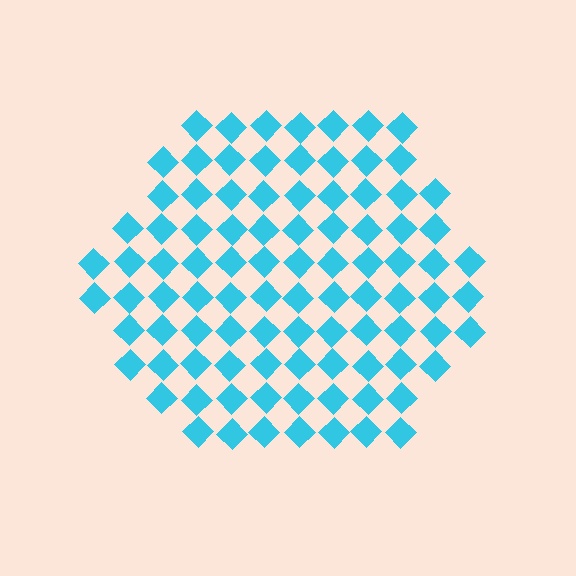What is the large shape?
The large shape is a hexagon.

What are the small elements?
The small elements are diamonds.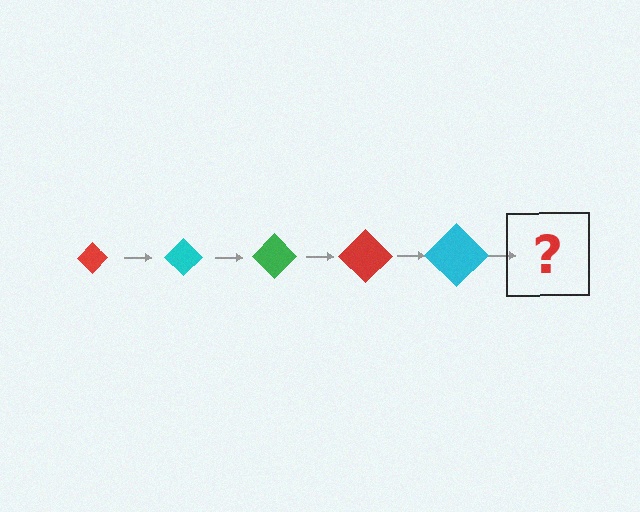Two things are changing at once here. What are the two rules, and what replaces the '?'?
The two rules are that the diamond grows larger each step and the color cycles through red, cyan, and green. The '?' should be a green diamond, larger than the previous one.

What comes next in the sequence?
The next element should be a green diamond, larger than the previous one.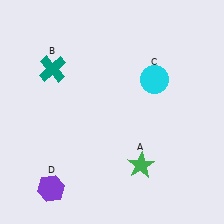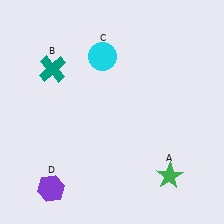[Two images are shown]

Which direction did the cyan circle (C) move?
The cyan circle (C) moved left.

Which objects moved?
The objects that moved are: the green star (A), the cyan circle (C).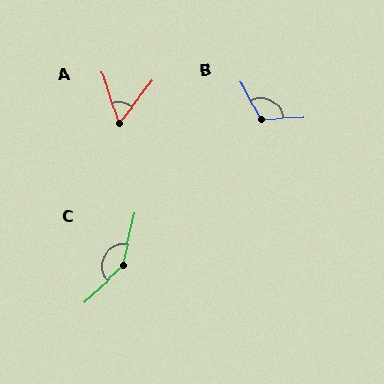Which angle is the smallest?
A, at approximately 54 degrees.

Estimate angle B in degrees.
Approximately 115 degrees.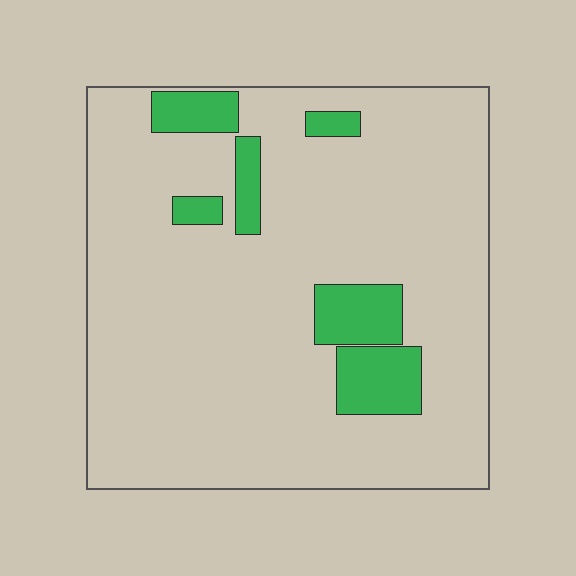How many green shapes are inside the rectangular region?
6.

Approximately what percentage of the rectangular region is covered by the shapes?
Approximately 15%.